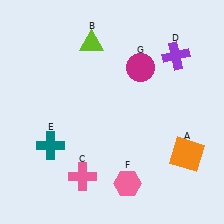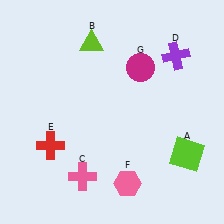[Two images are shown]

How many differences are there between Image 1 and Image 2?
There are 2 differences between the two images.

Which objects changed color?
A changed from orange to lime. E changed from teal to red.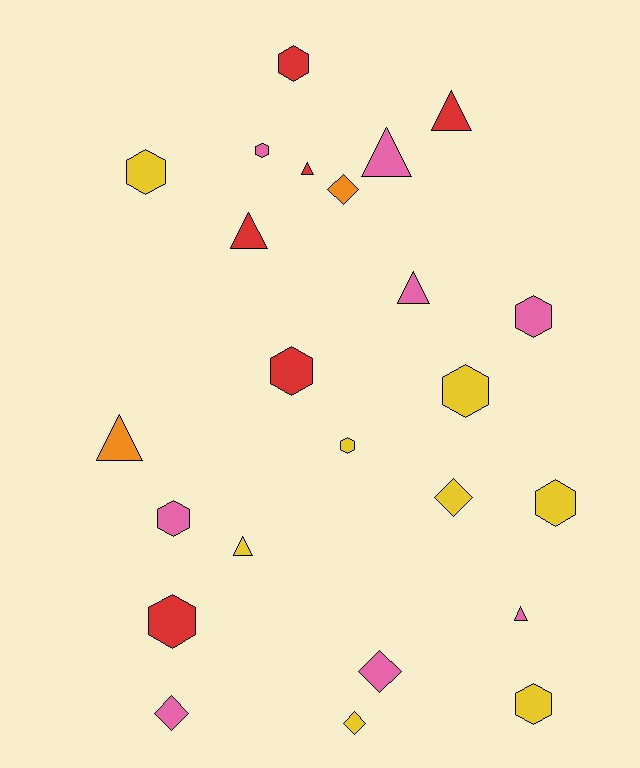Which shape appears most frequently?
Hexagon, with 11 objects.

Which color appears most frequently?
Yellow, with 8 objects.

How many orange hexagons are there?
There are no orange hexagons.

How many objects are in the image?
There are 24 objects.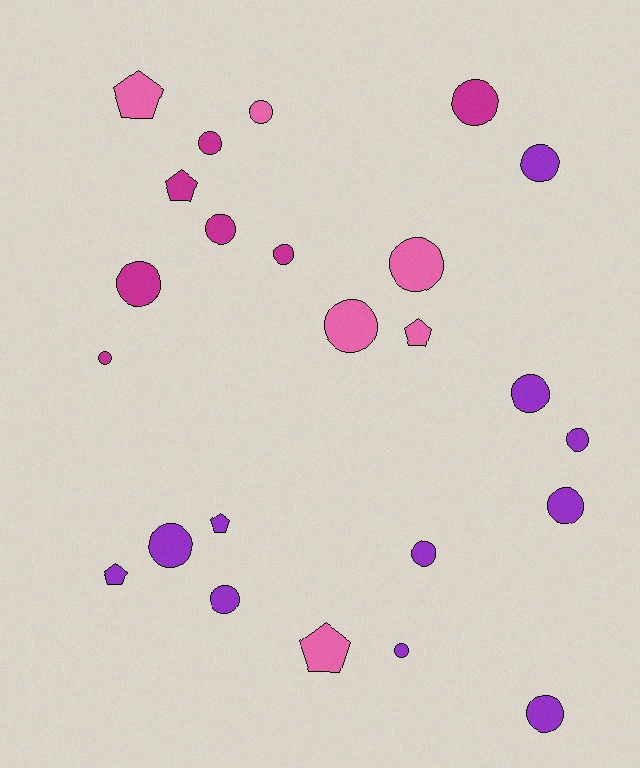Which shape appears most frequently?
Circle, with 18 objects.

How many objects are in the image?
There are 24 objects.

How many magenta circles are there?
There are 6 magenta circles.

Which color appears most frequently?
Purple, with 11 objects.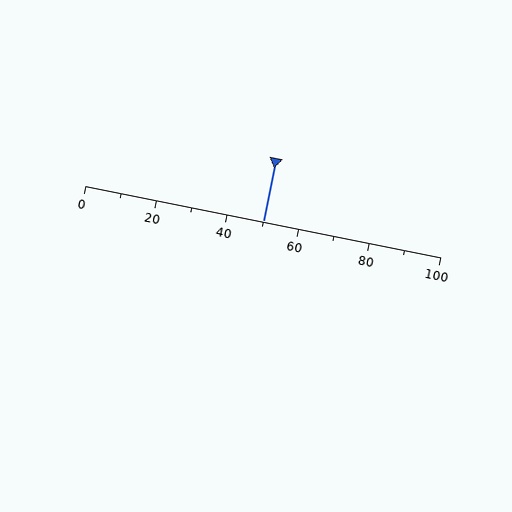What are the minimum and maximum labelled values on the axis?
The axis runs from 0 to 100.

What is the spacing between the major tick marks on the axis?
The major ticks are spaced 20 apart.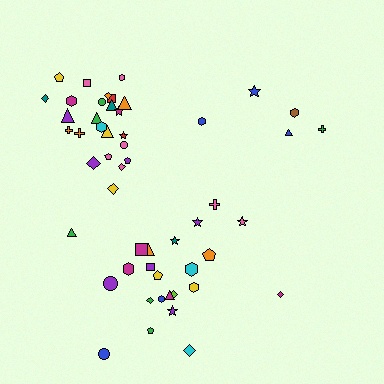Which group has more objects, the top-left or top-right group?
The top-left group.